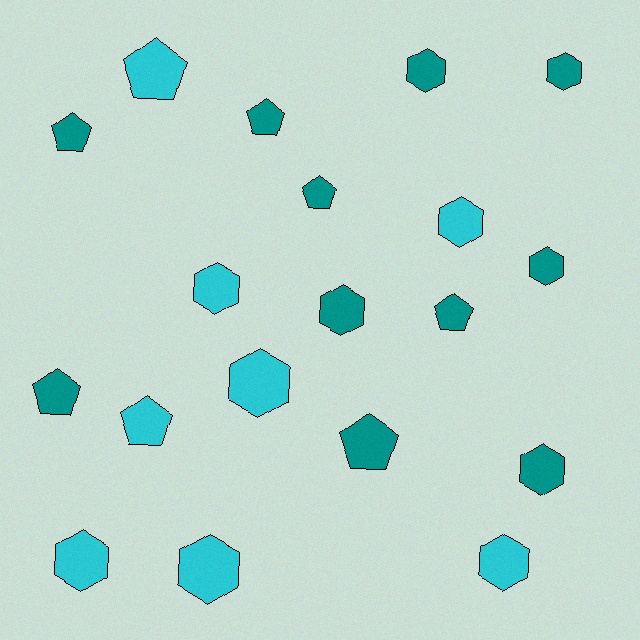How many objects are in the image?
There are 19 objects.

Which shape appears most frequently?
Hexagon, with 11 objects.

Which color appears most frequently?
Teal, with 11 objects.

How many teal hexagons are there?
There are 5 teal hexagons.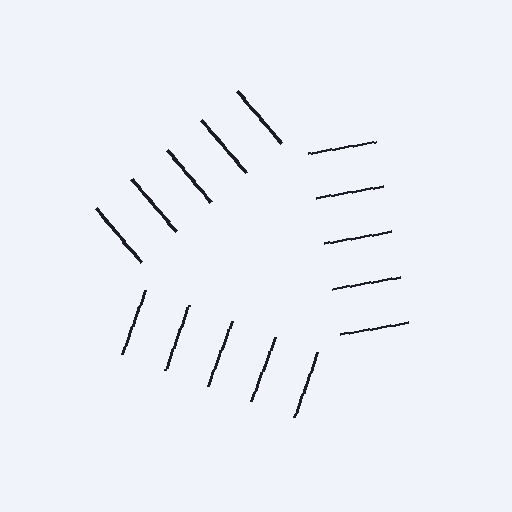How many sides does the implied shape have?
3 sides — the line-ends trace a triangle.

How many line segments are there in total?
15 — 5 along each of the 3 edges.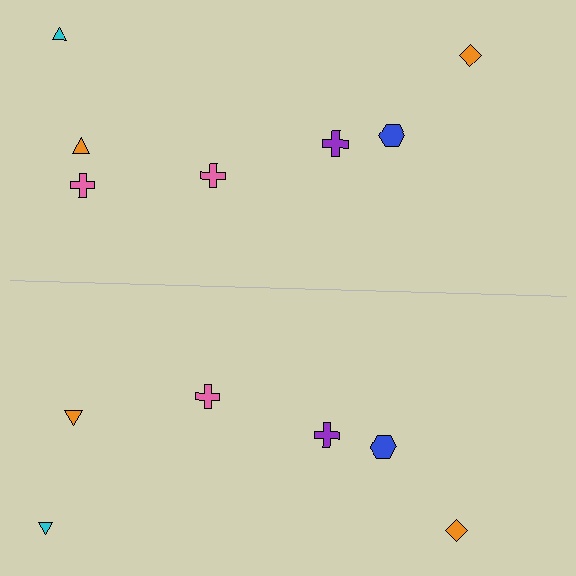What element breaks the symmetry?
A pink cross is missing from the bottom side.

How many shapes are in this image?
There are 13 shapes in this image.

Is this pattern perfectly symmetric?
No, the pattern is not perfectly symmetric. A pink cross is missing from the bottom side.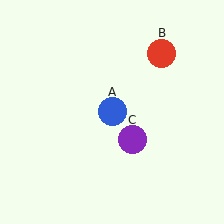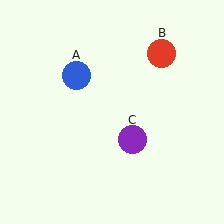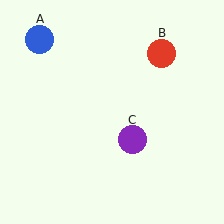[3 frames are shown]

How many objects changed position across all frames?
1 object changed position: blue circle (object A).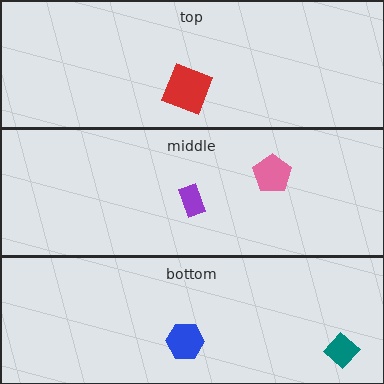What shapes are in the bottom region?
The teal diamond, the blue hexagon.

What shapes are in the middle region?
The purple rectangle, the pink pentagon.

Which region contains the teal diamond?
The bottom region.